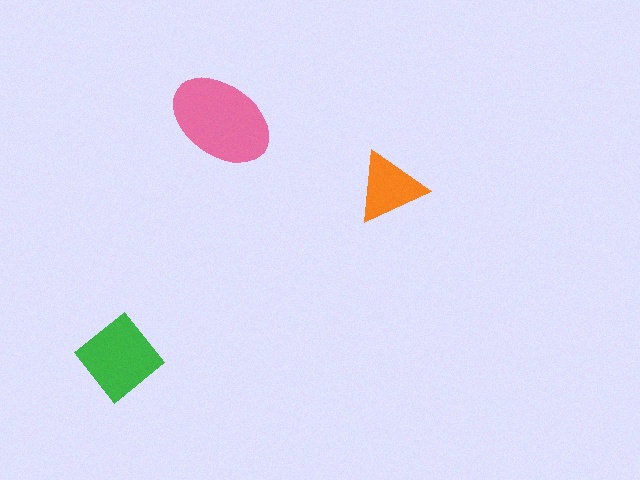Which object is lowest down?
The green diamond is bottommost.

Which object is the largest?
The pink ellipse.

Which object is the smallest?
The orange triangle.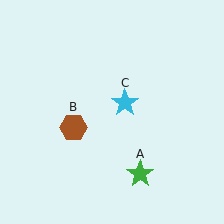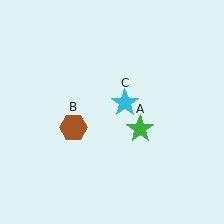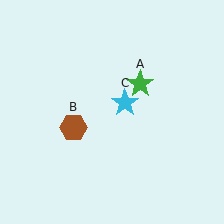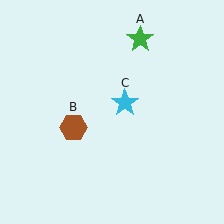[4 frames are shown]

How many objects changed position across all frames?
1 object changed position: green star (object A).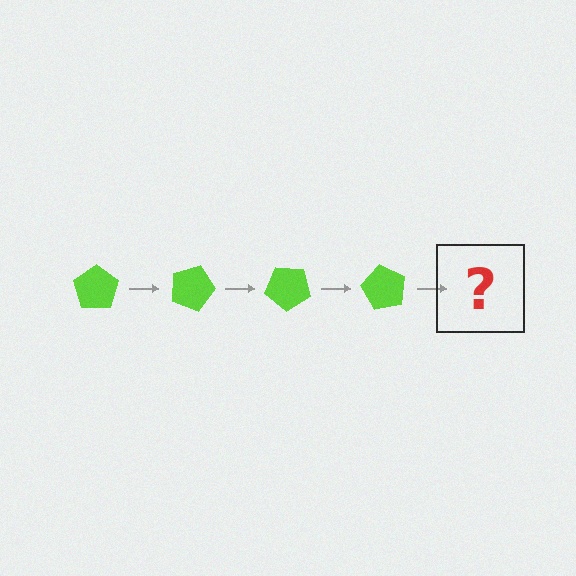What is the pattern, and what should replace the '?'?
The pattern is that the pentagon rotates 20 degrees each step. The '?' should be a lime pentagon rotated 80 degrees.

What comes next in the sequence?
The next element should be a lime pentagon rotated 80 degrees.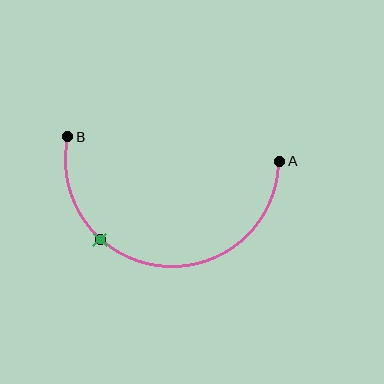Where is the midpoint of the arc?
The arc midpoint is the point on the curve farthest from the straight line joining A and B. It sits below that line.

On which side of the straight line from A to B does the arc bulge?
The arc bulges below the straight line connecting A and B.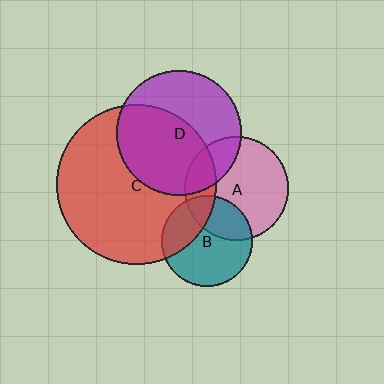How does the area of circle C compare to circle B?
Approximately 3.1 times.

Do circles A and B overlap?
Yes.